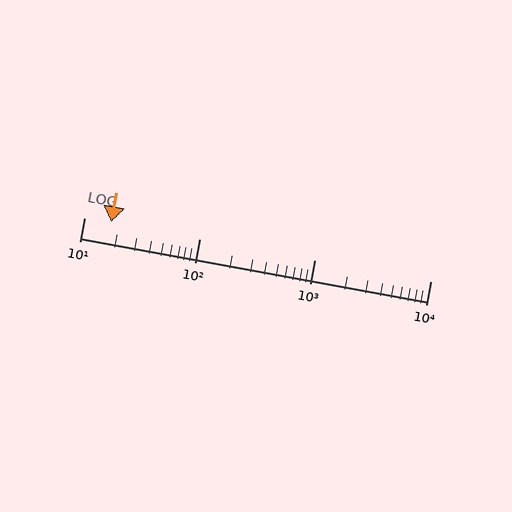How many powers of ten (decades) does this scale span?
The scale spans 3 decades, from 10 to 10000.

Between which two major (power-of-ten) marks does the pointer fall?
The pointer is between 10 and 100.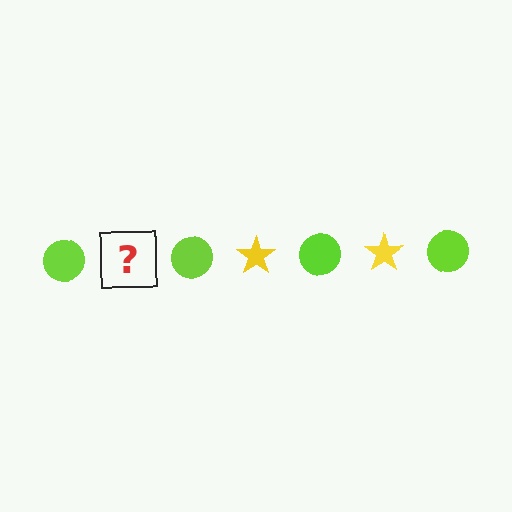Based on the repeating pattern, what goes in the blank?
The blank should be a yellow star.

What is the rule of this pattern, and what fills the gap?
The rule is that the pattern alternates between lime circle and yellow star. The gap should be filled with a yellow star.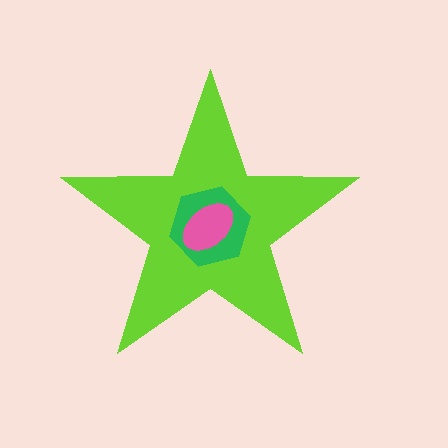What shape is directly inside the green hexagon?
The pink ellipse.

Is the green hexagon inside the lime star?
Yes.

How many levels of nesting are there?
3.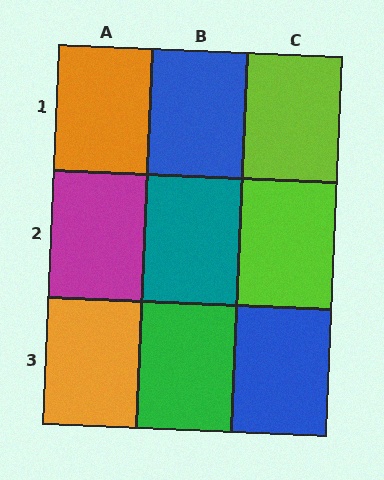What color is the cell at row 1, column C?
Lime.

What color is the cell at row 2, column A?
Magenta.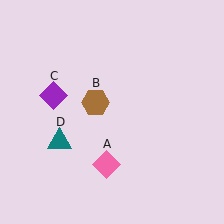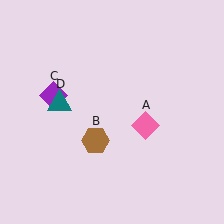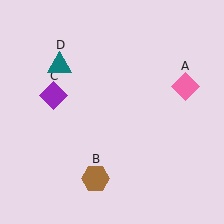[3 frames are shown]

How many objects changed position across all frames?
3 objects changed position: pink diamond (object A), brown hexagon (object B), teal triangle (object D).